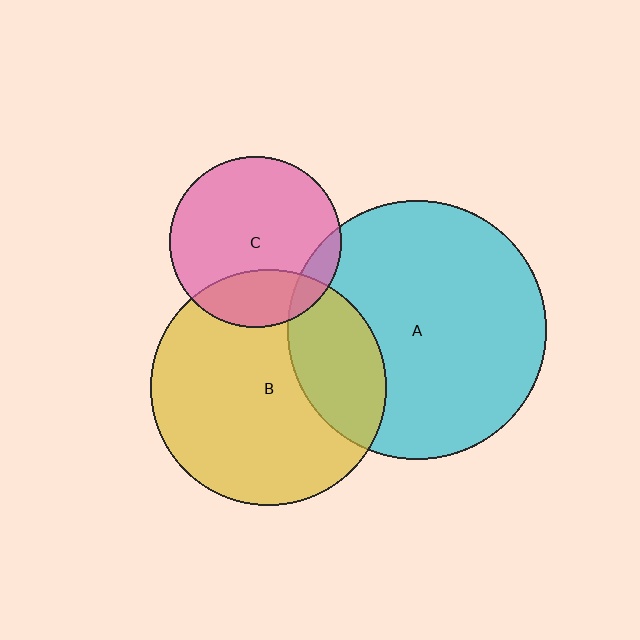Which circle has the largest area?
Circle A (cyan).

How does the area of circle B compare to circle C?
Approximately 1.9 times.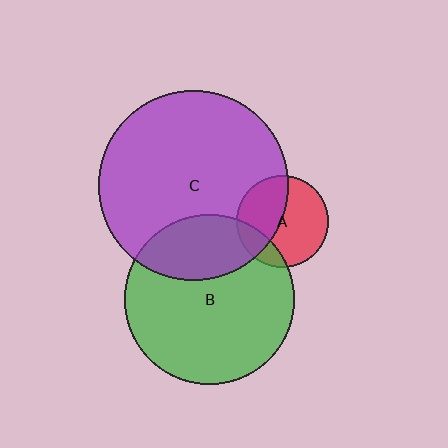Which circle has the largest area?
Circle C (purple).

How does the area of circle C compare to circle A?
Approximately 4.2 times.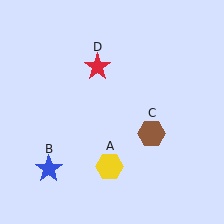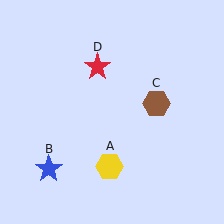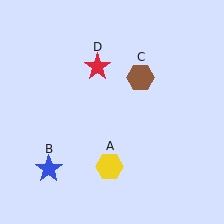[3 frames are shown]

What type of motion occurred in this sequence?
The brown hexagon (object C) rotated counterclockwise around the center of the scene.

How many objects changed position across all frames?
1 object changed position: brown hexagon (object C).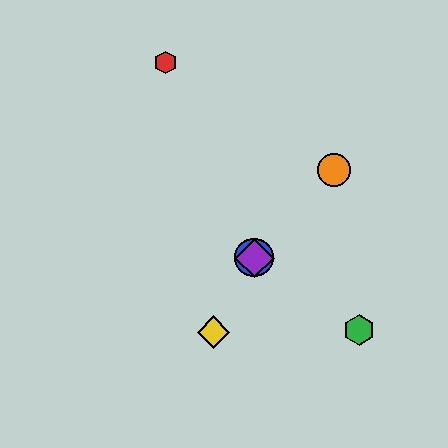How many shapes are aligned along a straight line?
3 shapes (the blue circle, the green hexagon, the purple diamond) are aligned along a straight line.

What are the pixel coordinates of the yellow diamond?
The yellow diamond is at (213, 332).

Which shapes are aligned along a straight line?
The blue circle, the green hexagon, the purple diamond are aligned along a straight line.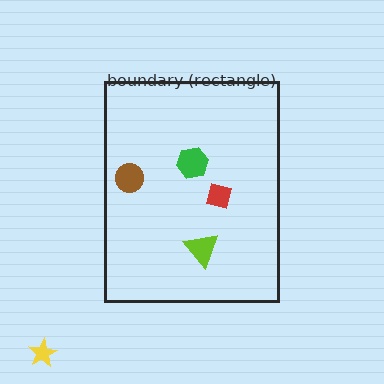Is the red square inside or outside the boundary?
Inside.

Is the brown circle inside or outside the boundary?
Inside.